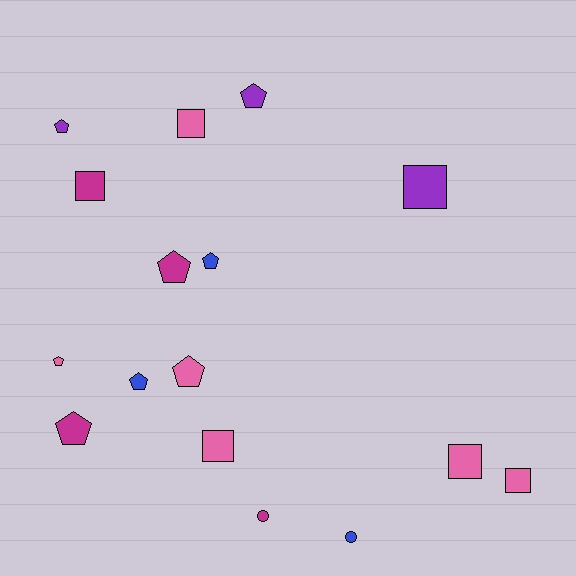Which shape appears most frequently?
Pentagon, with 8 objects.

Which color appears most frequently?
Pink, with 6 objects.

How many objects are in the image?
There are 16 objects.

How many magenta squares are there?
There is 1 magenta square.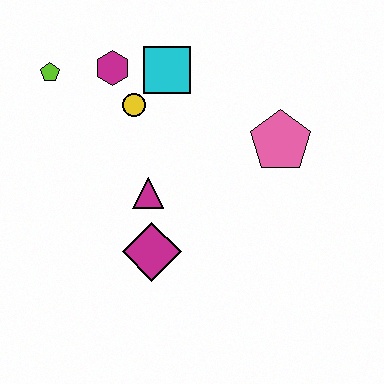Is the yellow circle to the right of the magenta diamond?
No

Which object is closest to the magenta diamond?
The magenta triangle is closest to the magenta diamond.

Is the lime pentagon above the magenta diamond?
Yes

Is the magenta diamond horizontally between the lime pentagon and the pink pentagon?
Yes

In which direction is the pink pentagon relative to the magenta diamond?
The pink pentagon is to the right of the magenta diamond.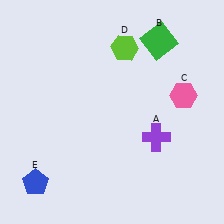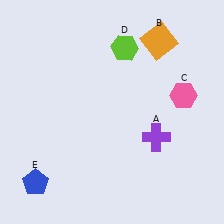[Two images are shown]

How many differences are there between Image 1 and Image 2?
There is 1 difference between the two images.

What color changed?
The square (B) changed from green in Image 1 to orange in Image 2.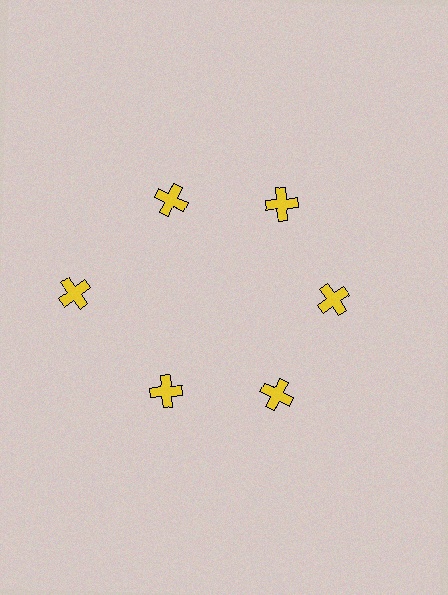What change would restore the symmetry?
The symmetry would be restored by moving it inward, back onto the ring so that all 6 crosses sit at equal angles and equal distance from the center.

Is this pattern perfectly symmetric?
No. The 6 yellow crosses are arranged in a ring, but one element near the 9 o'clock position is pushed outward from the center, breaking the 6-fold rotational symmetry.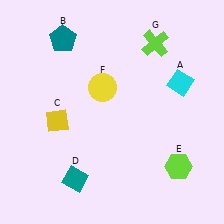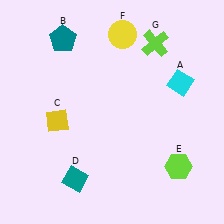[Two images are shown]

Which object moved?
The yellow circle (F) moved up.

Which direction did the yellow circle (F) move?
The yellow circle (F) moved up.